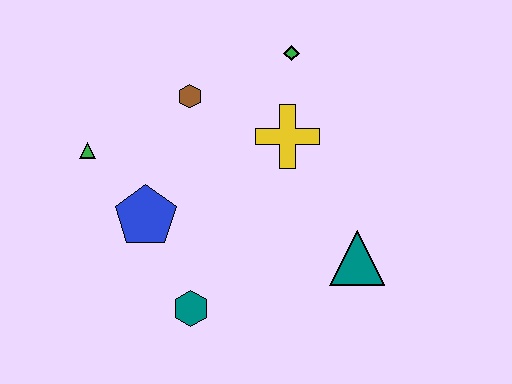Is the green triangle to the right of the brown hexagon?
No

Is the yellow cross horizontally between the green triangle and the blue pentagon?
No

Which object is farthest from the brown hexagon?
The teal triangle is farthest from the brown hexagon.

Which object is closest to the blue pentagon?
The green triangle is closest to the blue pentagon.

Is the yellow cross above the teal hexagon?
Yes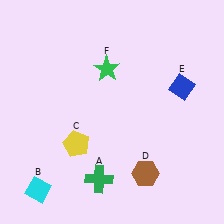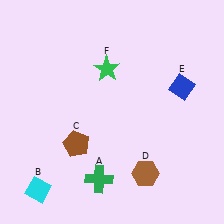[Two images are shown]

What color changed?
The pentagon (C) changed from yellow in Image 1 to brown in Image 2.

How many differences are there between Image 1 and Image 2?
There is 1 difference between the two images.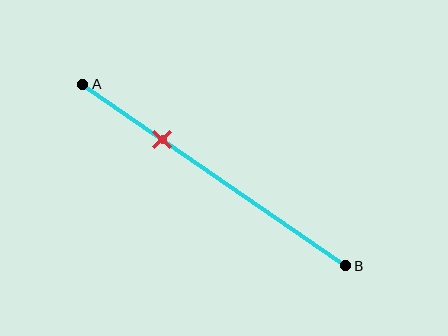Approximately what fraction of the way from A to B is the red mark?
The red mark is approximately 30% of the way from A to B.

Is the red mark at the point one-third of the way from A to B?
Yes, the mark is approximately at the one-third point.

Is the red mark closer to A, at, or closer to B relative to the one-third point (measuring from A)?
The red mark is approximately at the one-third point of segment AB.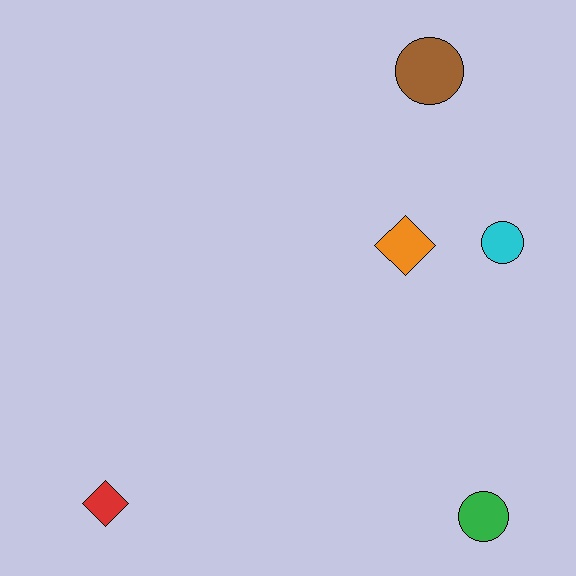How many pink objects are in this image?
There are no pink objects.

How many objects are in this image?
There are 5 objects.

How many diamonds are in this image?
There are 2 diamonds.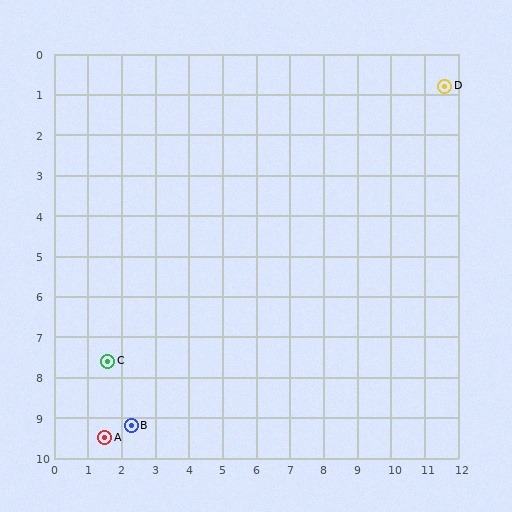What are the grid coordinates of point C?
Point C is at approximately (1.6, 7.6).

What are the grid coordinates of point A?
Point A is at approximately (1.5, 9.5).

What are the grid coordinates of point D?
Point D is at approximately (11.6, 0.8).